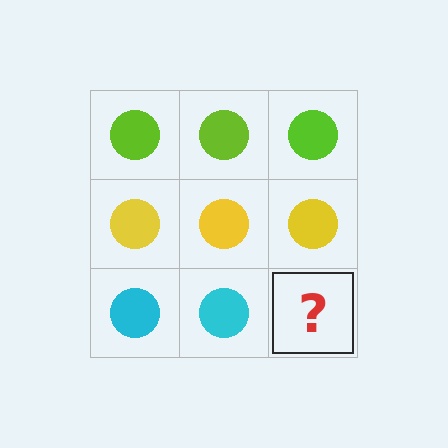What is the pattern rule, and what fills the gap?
The rule is that each row has a consistent color. The gap should be filled with a cyan circle.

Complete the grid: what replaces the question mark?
The question mark should be replaced with a cyan circle.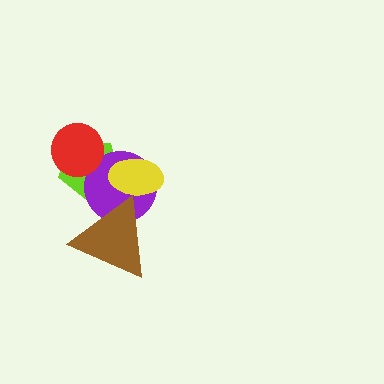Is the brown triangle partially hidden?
No, no other shape covers it.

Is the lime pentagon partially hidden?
Yes, it is partially covered by another shape.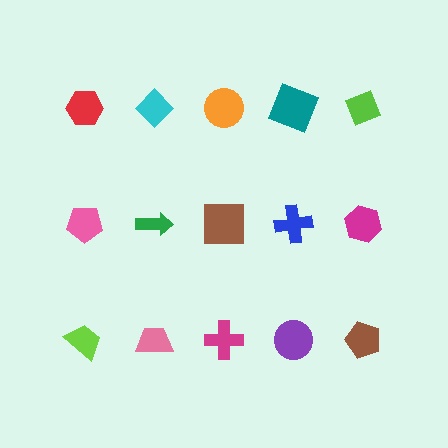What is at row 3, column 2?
A pink trapezoid.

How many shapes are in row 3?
5 shapes.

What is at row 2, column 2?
A green arrow.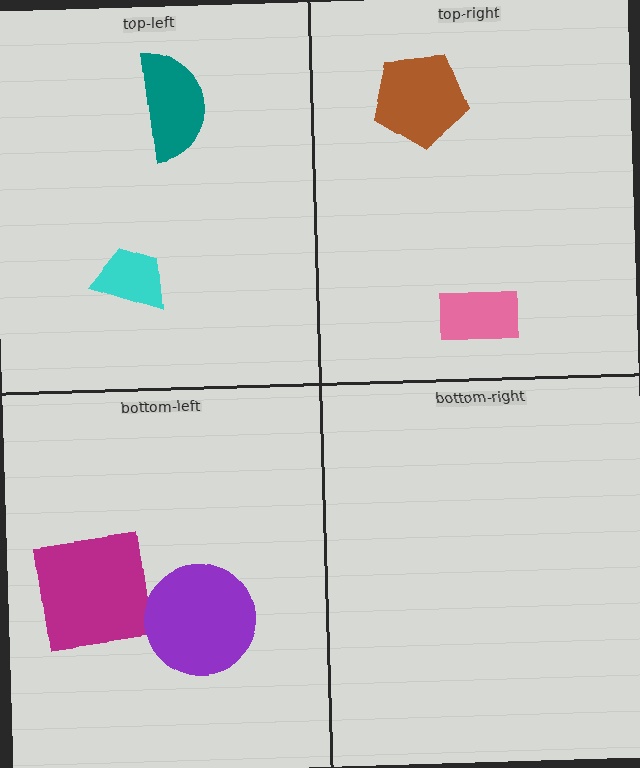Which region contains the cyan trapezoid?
The top-left region.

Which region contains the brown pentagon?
The top-right region.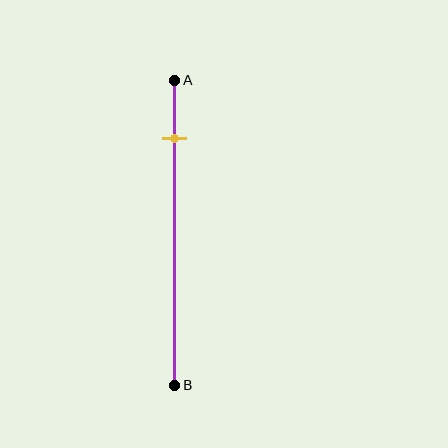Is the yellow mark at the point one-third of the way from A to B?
No, the mark is at about 20% from A, not at the 33% one-third point.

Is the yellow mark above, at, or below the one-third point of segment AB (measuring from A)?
The yellow mark is above the one-third point of segment AB.